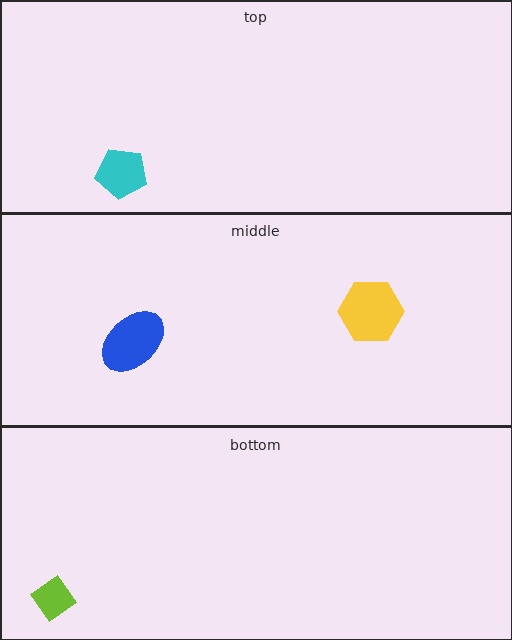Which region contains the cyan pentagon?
The top region.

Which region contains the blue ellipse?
The middle region.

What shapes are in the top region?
The cyan pentagon.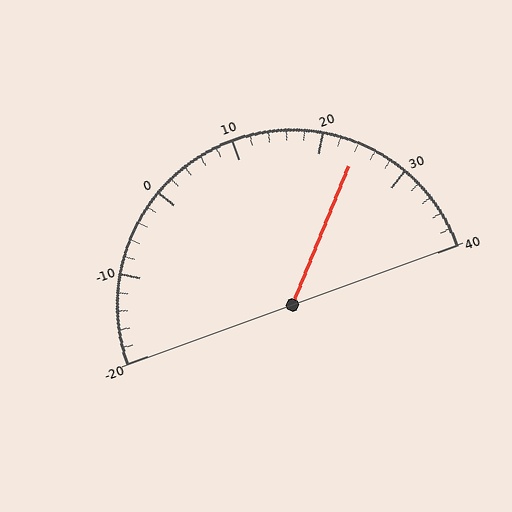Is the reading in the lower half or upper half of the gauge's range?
The reading is in the upper half of the range (-20 to 40).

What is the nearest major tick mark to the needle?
The nearest major tick mark is 20.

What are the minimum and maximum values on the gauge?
The gauge ranges from -20 to 40.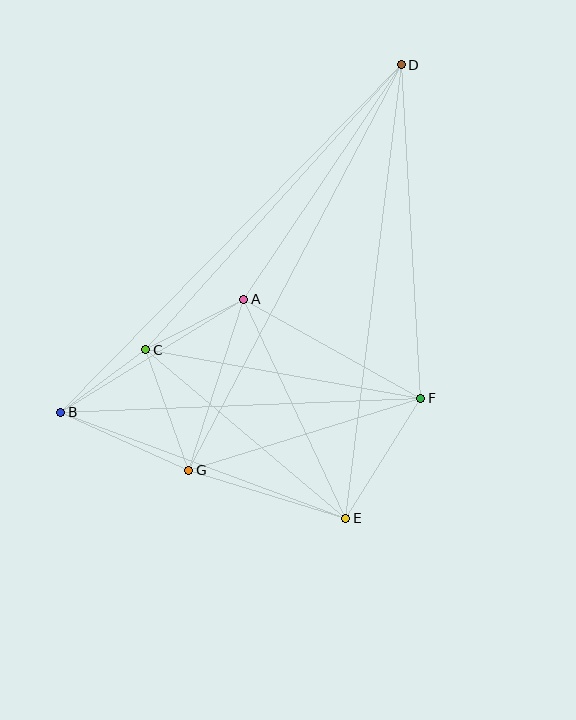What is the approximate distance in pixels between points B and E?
The distance between B and E is approximately 304 pixels.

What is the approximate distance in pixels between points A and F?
The distance between A and F is approximately 203 pixels.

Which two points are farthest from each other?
Points B and D are farthest from each other.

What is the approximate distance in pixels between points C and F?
The distance between C and F is approximately 279 pixels.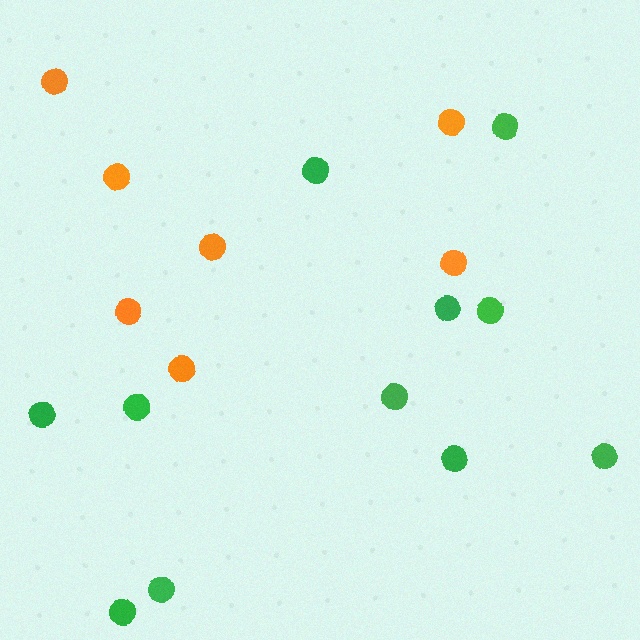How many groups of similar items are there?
There are 2 groups: one group of orange circles (7) and one group of green circles (11).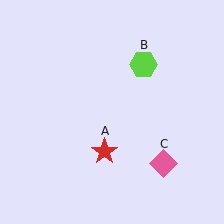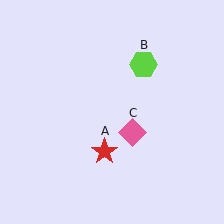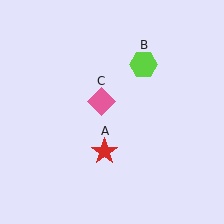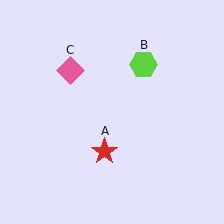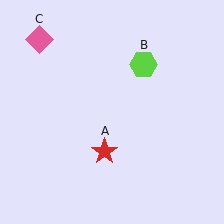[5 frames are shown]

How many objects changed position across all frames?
1 object changed position: pink diamond (object C).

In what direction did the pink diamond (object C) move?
The pink diamond (object C) moved up and to the left.